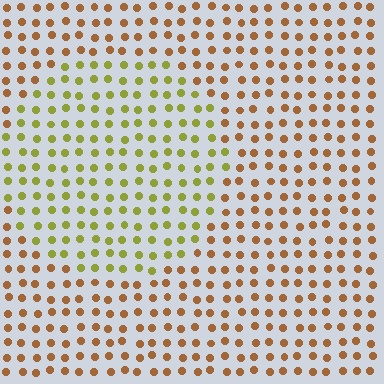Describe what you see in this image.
The image is filled with small brown elements in a uniform arrangement. A circle-shaped region is visible where the elements are tinted to a slightly different hue, forming a subtle color boundary.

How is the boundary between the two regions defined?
The boundary is defined purely by a slight shift in hue (about 44 degrees). Spacing, size, and orientation are identical on both sides.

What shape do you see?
I see a circle.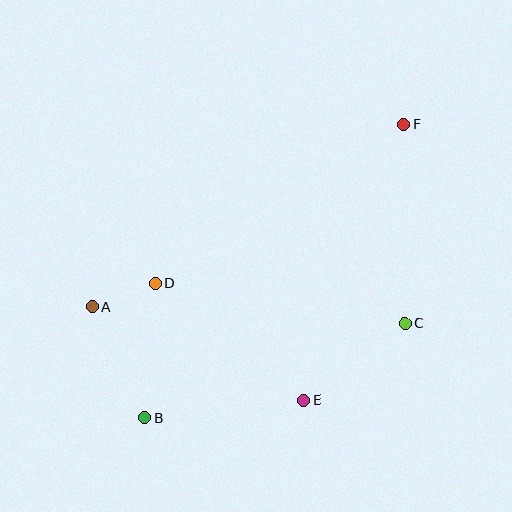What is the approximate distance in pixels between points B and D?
The distance between B and D is approximately 135 pixels.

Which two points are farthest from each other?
Points B and F are farthest from each other.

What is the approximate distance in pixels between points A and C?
The distance between A and C is approximately 312 pixels.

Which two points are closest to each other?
Points A and D are closest to each other.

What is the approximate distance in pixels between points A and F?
The distance between A and F is approximately 361 pixels.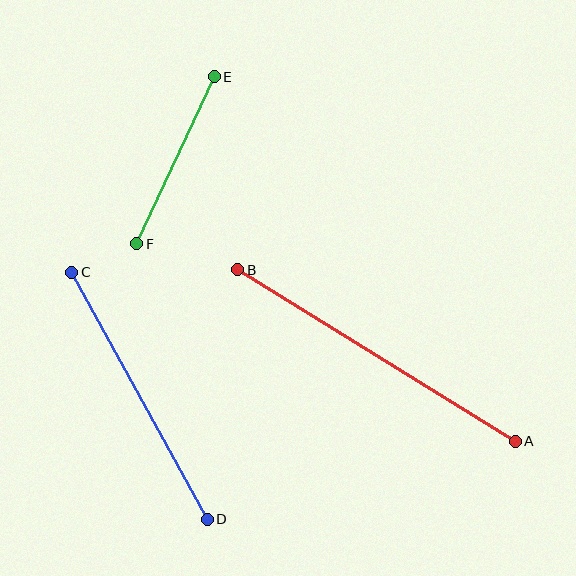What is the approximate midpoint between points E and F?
The midpoint is at approximately (176, 160) pixels.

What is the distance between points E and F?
The distance is approximately 184 pixels.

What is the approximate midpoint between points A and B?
The midpoint is at approximately (377, 355) pixels.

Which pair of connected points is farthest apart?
Points A and B are farthest apart.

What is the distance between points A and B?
The distance is approximately 326 pixels.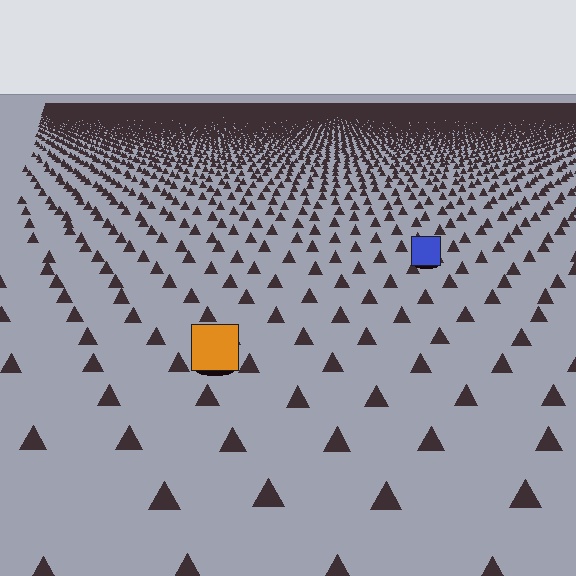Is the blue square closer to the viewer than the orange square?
No. The orange square is closer — you can tell from the texture gradient: the ground texture is coarser near it.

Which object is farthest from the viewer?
The blue square is farthest from the viewer. It appears smaller and the ground texture around it is denser.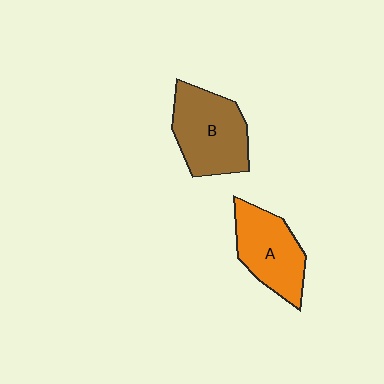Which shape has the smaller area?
Shape A (orange).